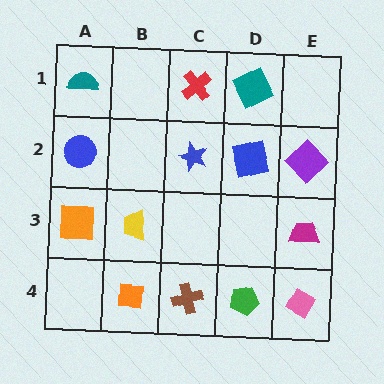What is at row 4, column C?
A brown cross.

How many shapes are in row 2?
4 shapes.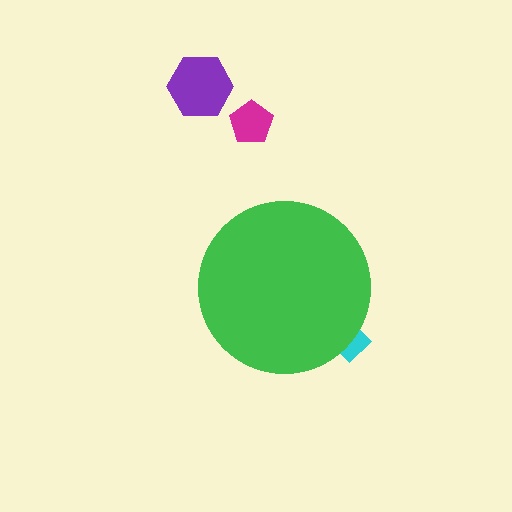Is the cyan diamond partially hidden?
Yes, the cyan diamond is partially hidden behind the green circle.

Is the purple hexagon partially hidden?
No, the purple hexagon is fully visible.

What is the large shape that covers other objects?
A green circle.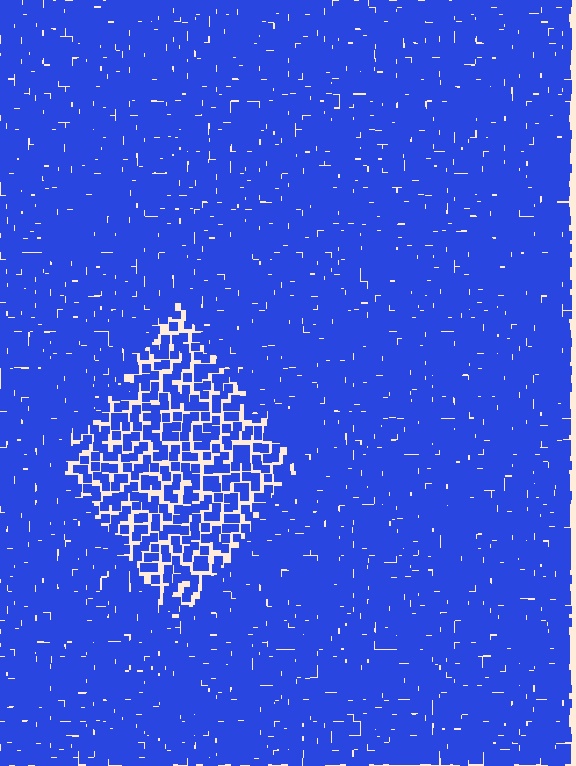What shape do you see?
I see a diamond.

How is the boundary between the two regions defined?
The boundary is defined by a change in element density (approximately 1.9x ratio). All elements are the same color, size, and shape.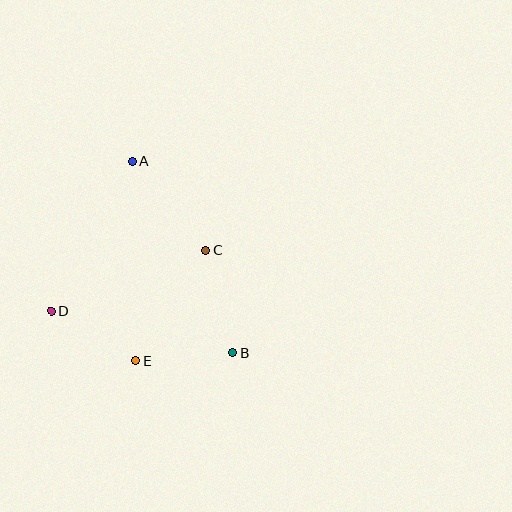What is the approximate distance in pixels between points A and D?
The distance between A and D is approximately 170 pixels.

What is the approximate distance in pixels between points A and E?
The distance between A and E is approximately 200 pixels.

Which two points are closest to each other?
Points B and E are closest to each other.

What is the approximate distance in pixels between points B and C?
The distance between B and C is approximately 105 pixels.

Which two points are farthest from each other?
Points A and B are farthest from each other.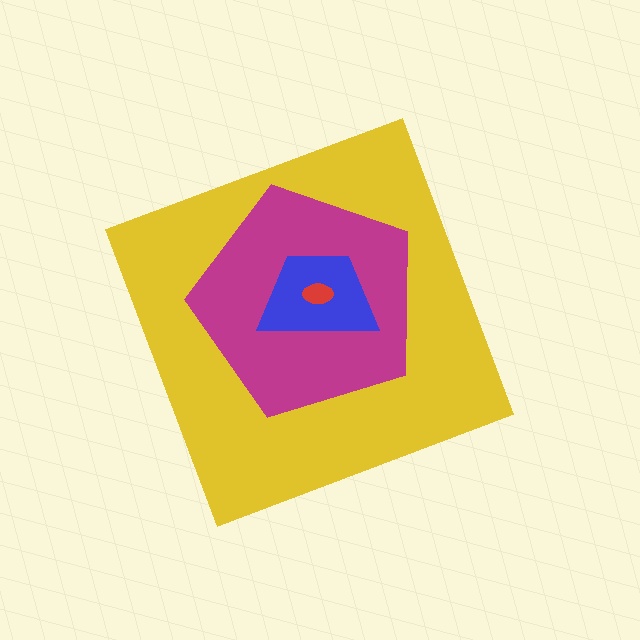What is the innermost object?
The red ellipse.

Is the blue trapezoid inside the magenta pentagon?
Yes.